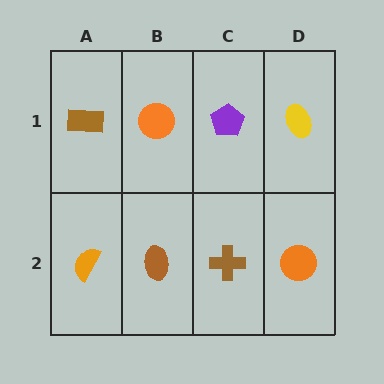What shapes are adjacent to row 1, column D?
An orange circle (row 2, column D), a purple pentagon (row 1, column C).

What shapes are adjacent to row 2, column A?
A brown rectangle (row 1, column A), a brown ellipse (row 2, column B).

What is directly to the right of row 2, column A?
A brown ellipse.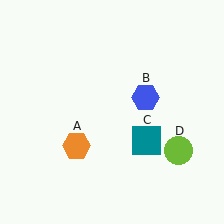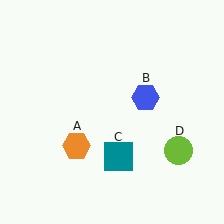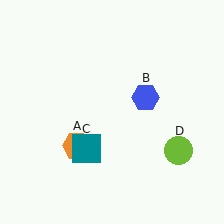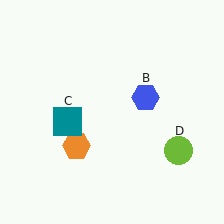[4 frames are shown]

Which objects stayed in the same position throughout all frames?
Orange hexagon (object A) and blue hexagon (object B) and lime circle (object D) remained stationary.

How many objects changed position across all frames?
1 object changed position: teal square (object C).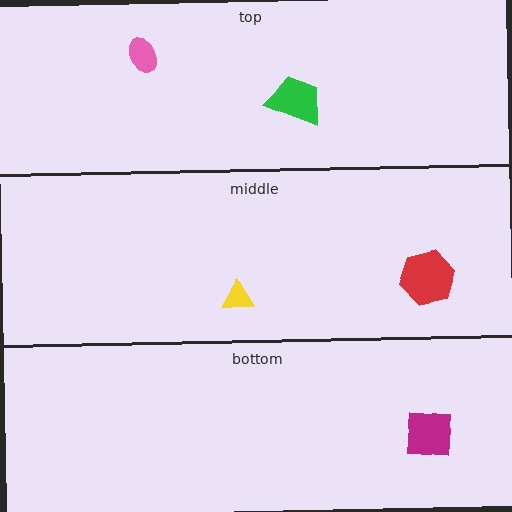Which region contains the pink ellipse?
The top region.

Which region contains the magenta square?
The bottom region.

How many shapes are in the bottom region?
1.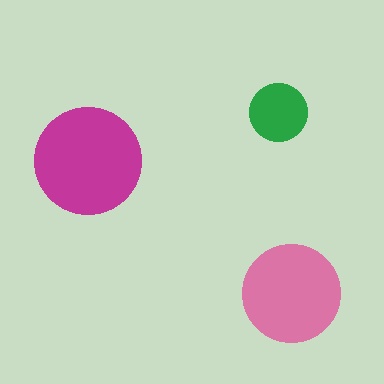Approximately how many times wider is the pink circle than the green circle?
About 1.5 times wider.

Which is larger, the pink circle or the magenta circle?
The magenta one.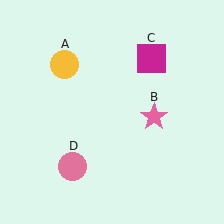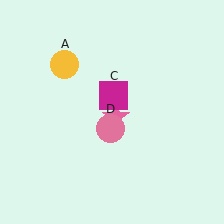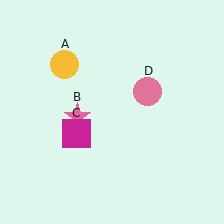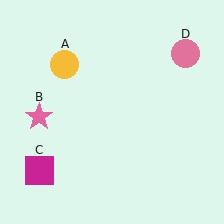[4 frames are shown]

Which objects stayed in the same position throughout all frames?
Yellow circle (object A) remained stationary.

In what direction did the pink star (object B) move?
The pink star (object B) moved left.